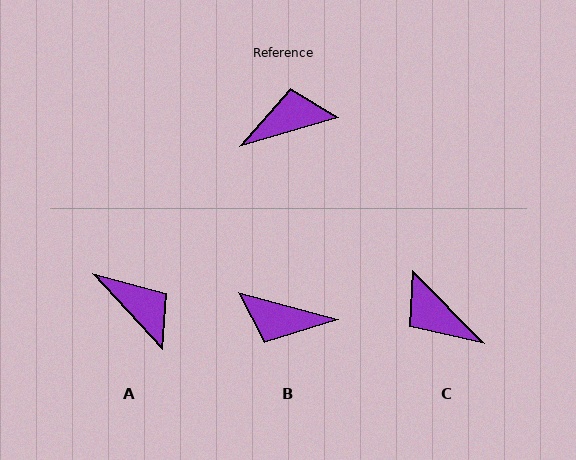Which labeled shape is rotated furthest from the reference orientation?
B, about 148 degrees away.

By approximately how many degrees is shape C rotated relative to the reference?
Approximately 118 degrees counter-clockwise.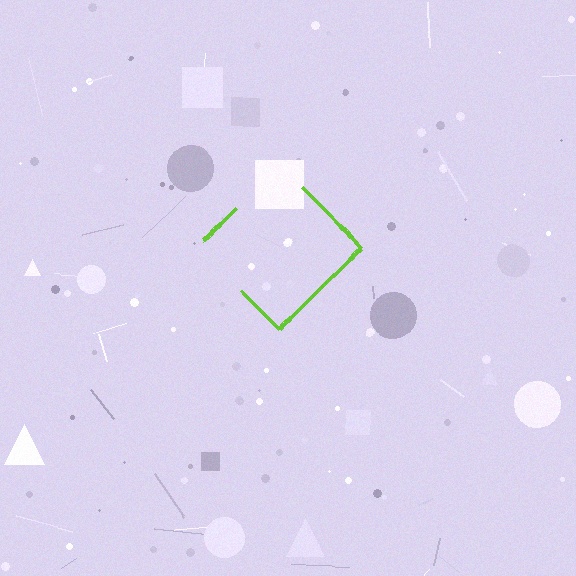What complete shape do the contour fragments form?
The contour fragments form a diamond.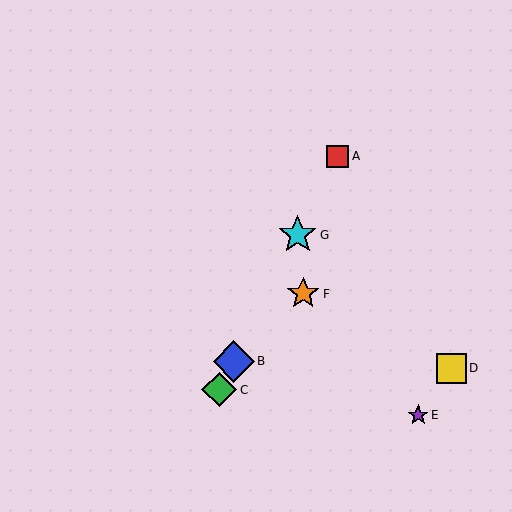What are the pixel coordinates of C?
Object C is at (219, 390).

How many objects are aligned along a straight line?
4 objects (A, B, C, G) are aligned along a straight line.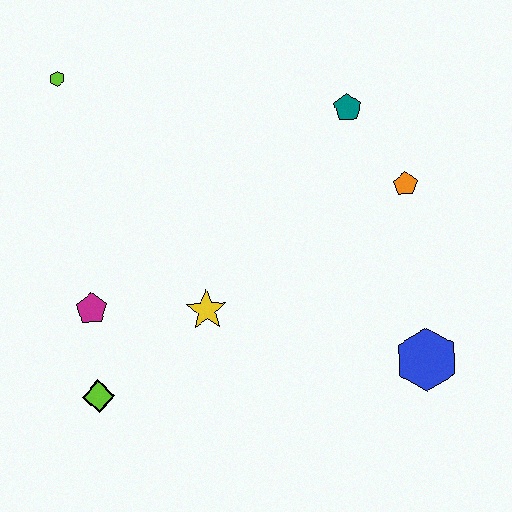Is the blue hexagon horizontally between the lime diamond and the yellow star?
No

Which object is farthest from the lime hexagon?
The blue hexagon is farthest from the lime hexagon.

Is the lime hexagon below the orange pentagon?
No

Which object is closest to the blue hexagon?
The orange pentagon is closest to the blue hexagon.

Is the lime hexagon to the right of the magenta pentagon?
No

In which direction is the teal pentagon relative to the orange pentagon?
The teal pentagon is above the orange pentagon.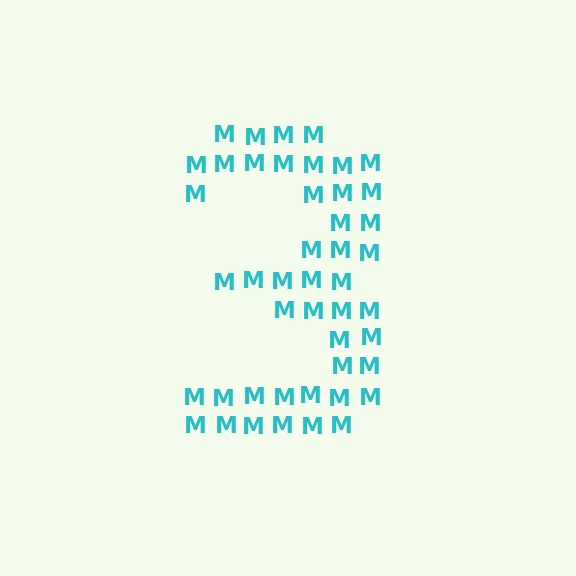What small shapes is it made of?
It is made of small letter M's.